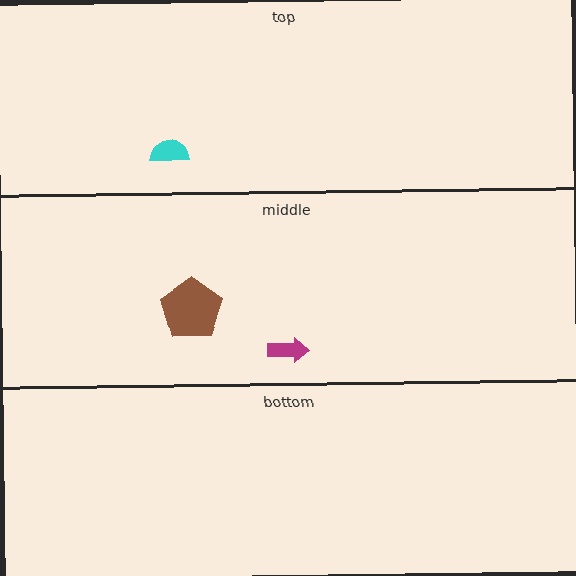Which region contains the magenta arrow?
The middle region.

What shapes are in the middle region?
The magenta arrow, the brown pentagon.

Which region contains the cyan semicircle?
The top region.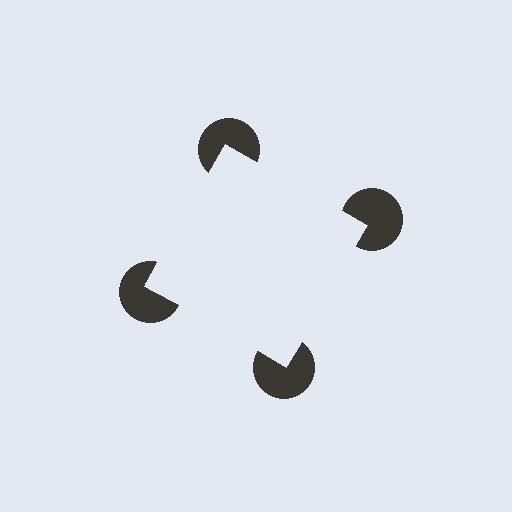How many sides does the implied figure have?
4 sides.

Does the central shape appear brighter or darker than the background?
It typically appears slightly brighter than the background, even though no actual brightness change is drawn.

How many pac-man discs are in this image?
There are 4 — one at each vertex of the illusory square.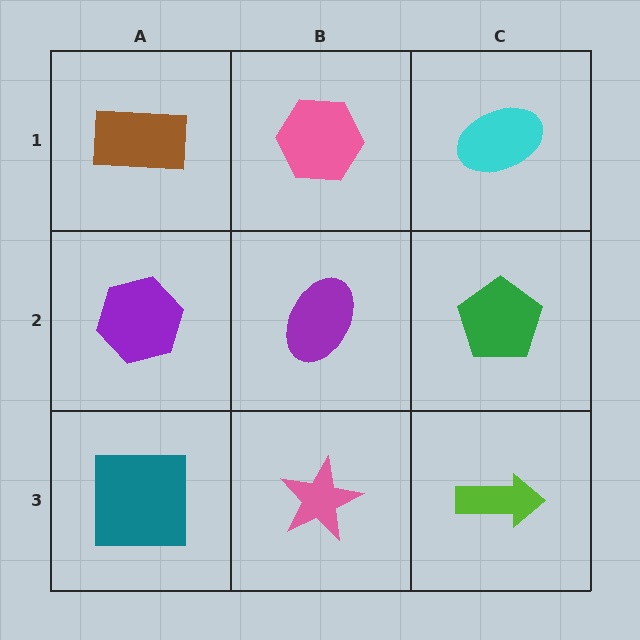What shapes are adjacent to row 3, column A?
A purple hexagon (row 2, column A), a pink star (row 3, column B).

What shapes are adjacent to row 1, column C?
A green pentagon (row 2, column C), a pink hexagon (row 1, column B).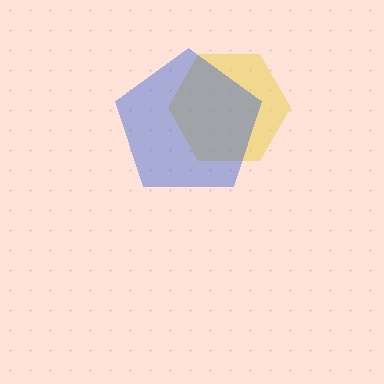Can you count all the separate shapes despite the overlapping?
Yes, there are 2 separate shapes.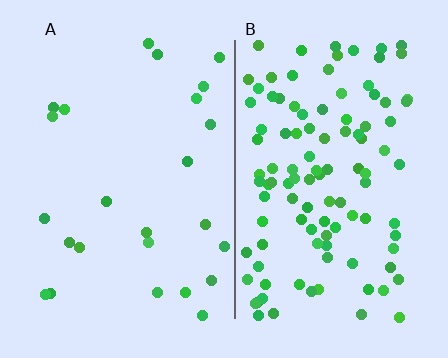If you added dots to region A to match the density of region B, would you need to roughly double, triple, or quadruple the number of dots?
Approximately quadruple.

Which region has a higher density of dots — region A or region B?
B (the right).